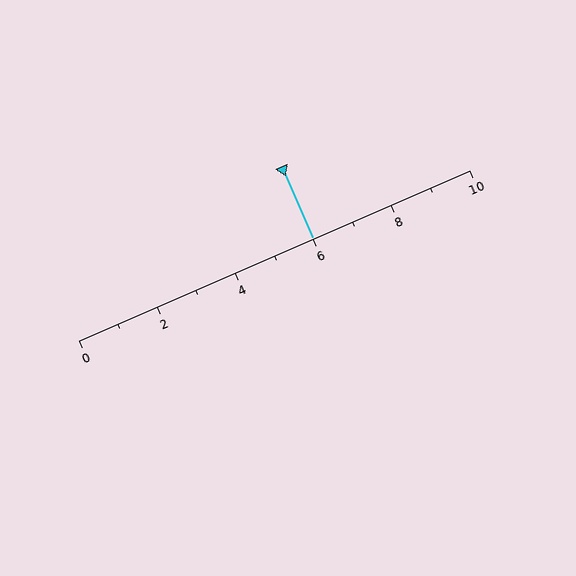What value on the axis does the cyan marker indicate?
The marker indicates approximately 6.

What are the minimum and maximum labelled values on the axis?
The axis runs from 0 to 10.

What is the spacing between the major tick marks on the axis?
The major ticks are spaced 2 apart.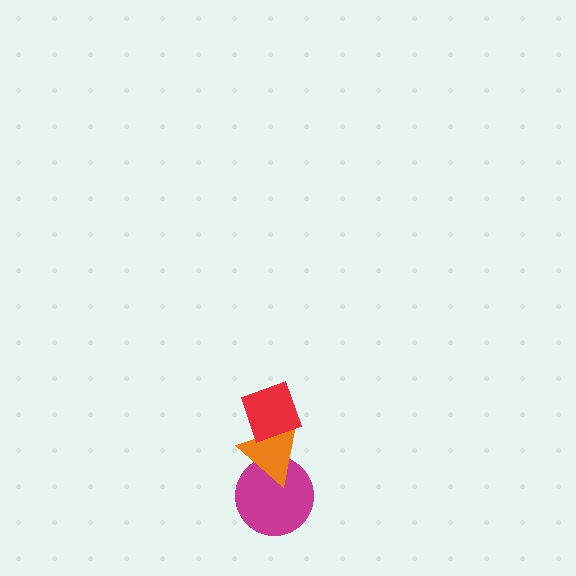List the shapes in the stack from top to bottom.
From top to bottom: the red diamond, the orange triangle, the magenta circle.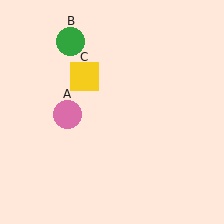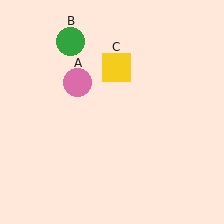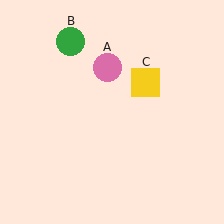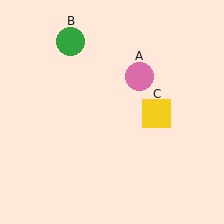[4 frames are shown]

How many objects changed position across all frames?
2 objects changed position: pink circle (object A), yellow square (object C).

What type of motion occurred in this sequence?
The pink circle (object A), yellow square (object C) rotated clockwise around the center of the scene.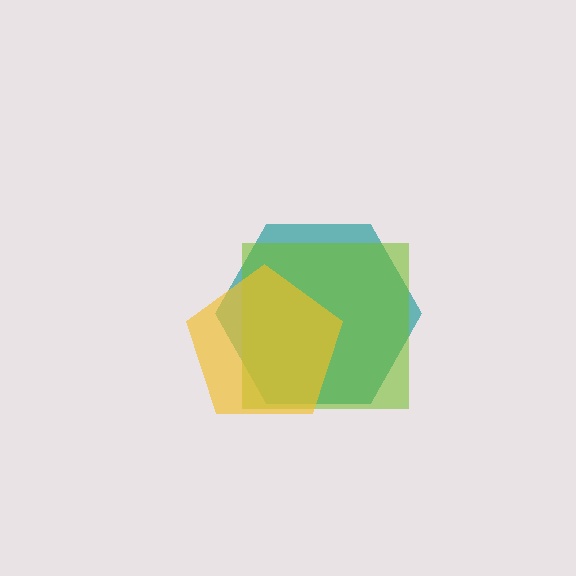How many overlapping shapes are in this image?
There are 3 overlapping shapes in the image.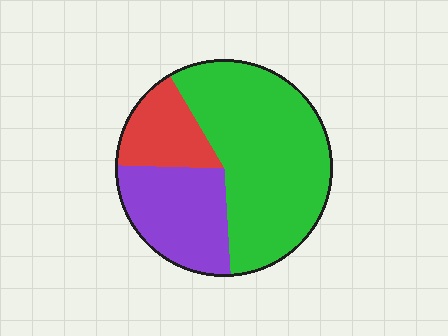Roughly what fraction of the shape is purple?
Purple covers about 25% of the shape.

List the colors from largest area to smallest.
From largest to smallest: green, purple, red.